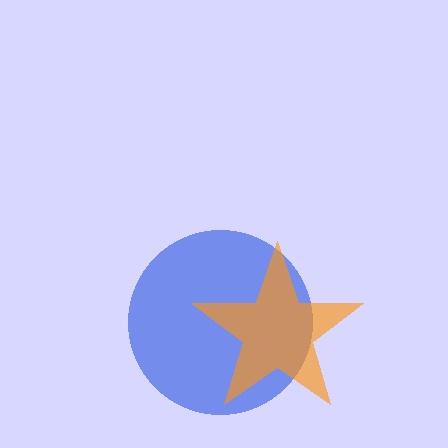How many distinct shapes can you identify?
There are 2 distinct shapes: a blue circle, an orange star.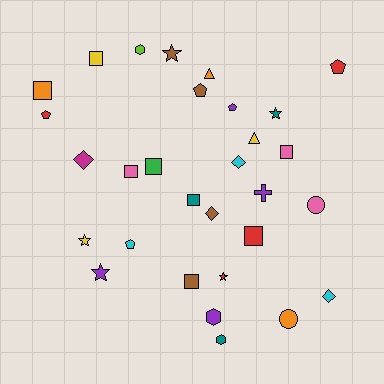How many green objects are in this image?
There is 1 green object.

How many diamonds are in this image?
There are 4 diamonds.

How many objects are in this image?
There are 30 objects.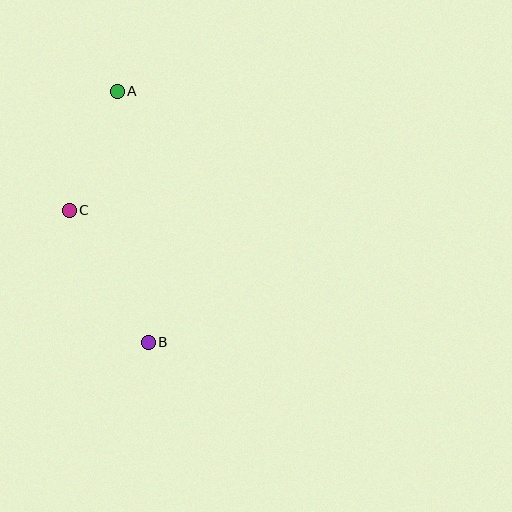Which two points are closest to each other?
Points A and C are closest to each other.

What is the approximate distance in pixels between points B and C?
The distance between B and C is approximately 154 pixels.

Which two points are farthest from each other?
Points A and B are farthest from each other.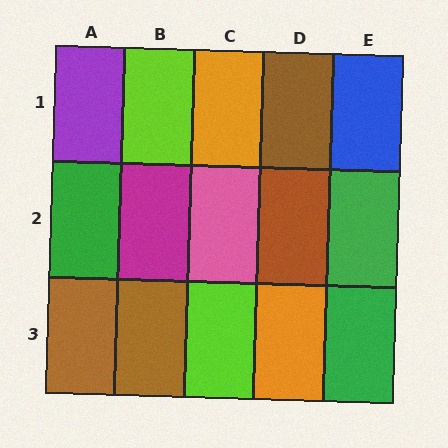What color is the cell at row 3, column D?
Orange.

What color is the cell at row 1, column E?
Blue.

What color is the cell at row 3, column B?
Brown.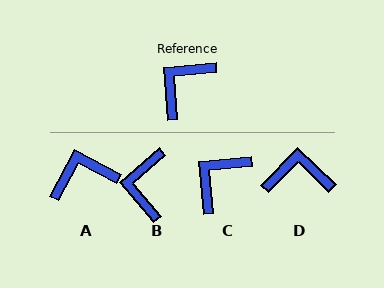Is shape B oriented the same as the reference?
No, it is off by about 36 degrees.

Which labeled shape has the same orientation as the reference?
C.